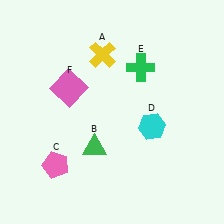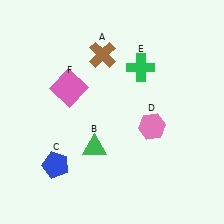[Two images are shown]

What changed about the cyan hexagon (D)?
In Image 1, D is cyan. In Image 2, it changed to pink.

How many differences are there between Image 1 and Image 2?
There are 3 differences between the two images.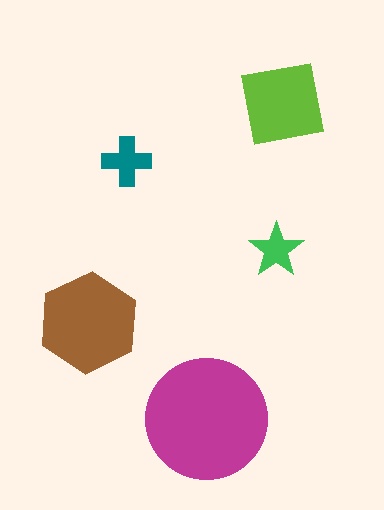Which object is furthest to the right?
The lime square is rightmost.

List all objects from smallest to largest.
The green star, the teal cross, the lime square, the brown hexagon, the magenta circle.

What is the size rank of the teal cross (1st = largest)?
4th.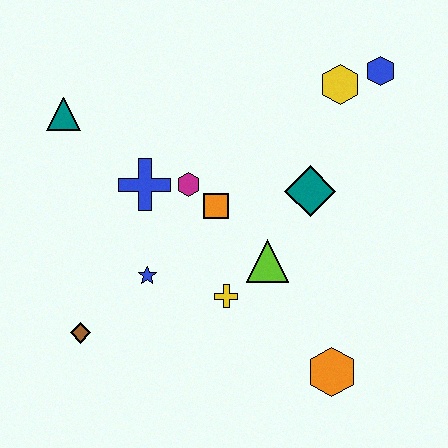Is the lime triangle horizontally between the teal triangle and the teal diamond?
Yes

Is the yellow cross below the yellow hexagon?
Yes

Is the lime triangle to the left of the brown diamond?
No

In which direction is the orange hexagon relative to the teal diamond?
The orange hexagon is below the teal diamond.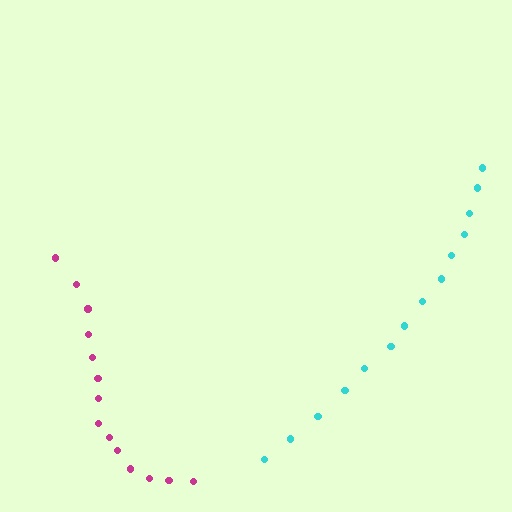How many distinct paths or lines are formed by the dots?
There are 2 distinct paths.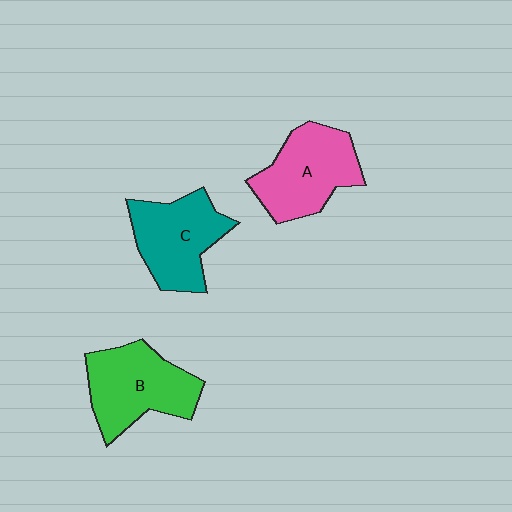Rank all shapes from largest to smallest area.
From largest to smallest: B (green), A (pink), C (teal).